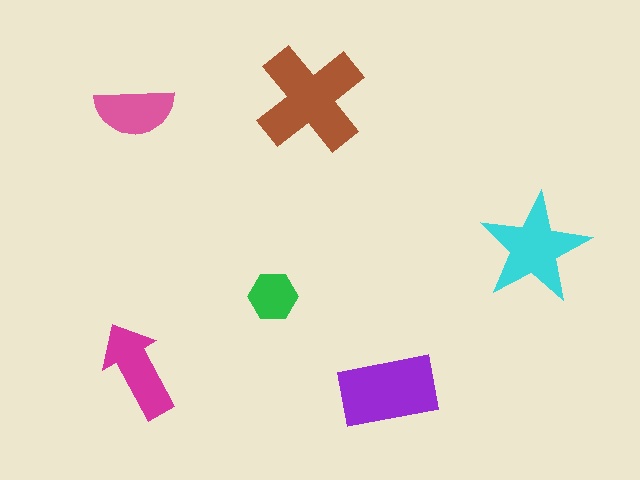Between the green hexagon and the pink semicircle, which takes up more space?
The pink semicircle.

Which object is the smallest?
The green hexagon.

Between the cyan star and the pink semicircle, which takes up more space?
The cyan star.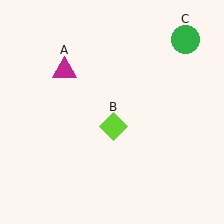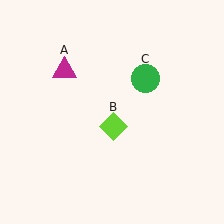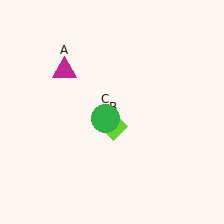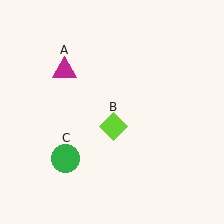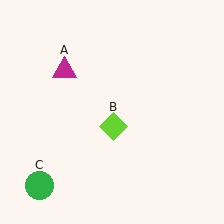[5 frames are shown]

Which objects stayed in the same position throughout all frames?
Magenta triangle (object A) and lime diamond (object B) remained stationary.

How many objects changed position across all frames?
1 object changed position: green circle (object C).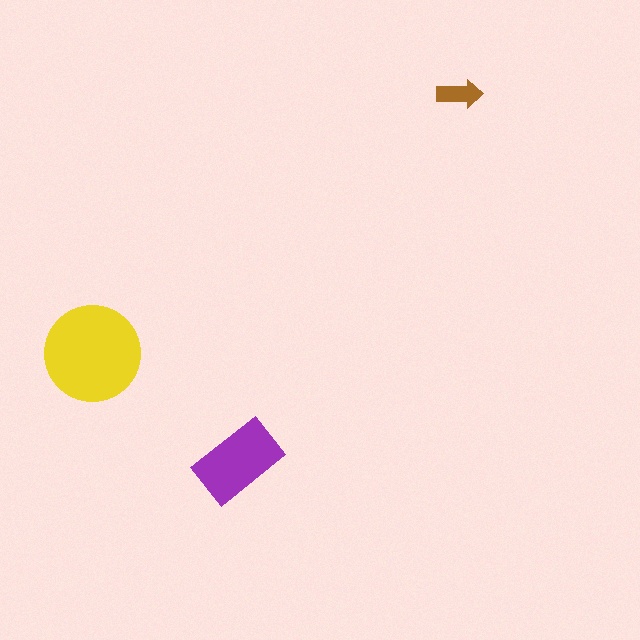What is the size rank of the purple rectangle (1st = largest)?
2nd.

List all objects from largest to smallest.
The yellow circle, the purple rectangle, the brown arrow.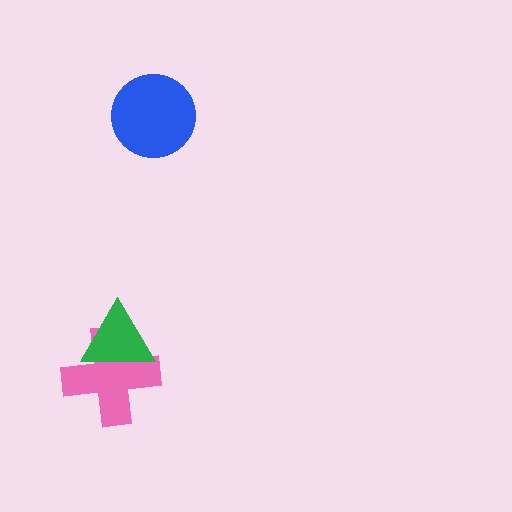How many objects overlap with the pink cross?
1 object overlaps with the pink cross.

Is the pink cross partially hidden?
Yes, it is partially covered by another shape.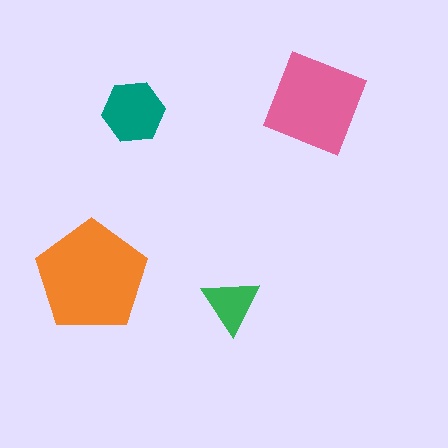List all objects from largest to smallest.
The orange pentagon, the pink diamond, the teal hexagon, the green triangle.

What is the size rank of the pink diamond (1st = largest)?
2nd.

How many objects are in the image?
There are 4 objects in the image.